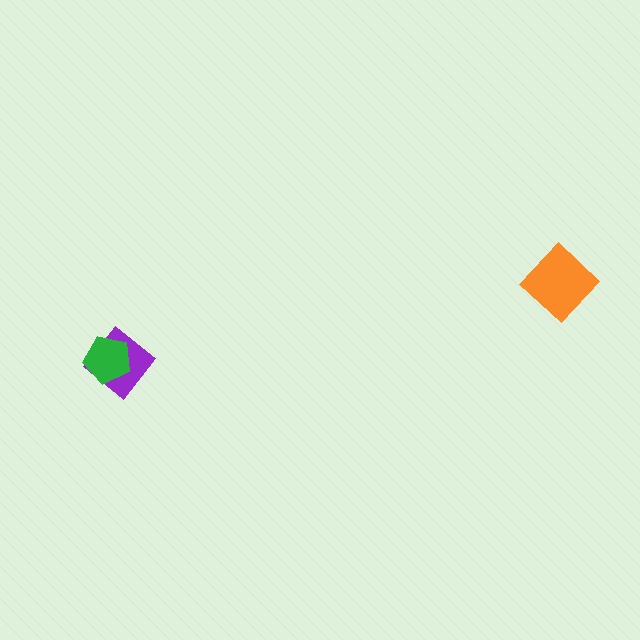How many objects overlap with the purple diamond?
1 object overlaps with the purple diamond.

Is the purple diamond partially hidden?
Yes, it is partially covered by another shape.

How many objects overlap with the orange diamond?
0 objects overlap with the orange diamond.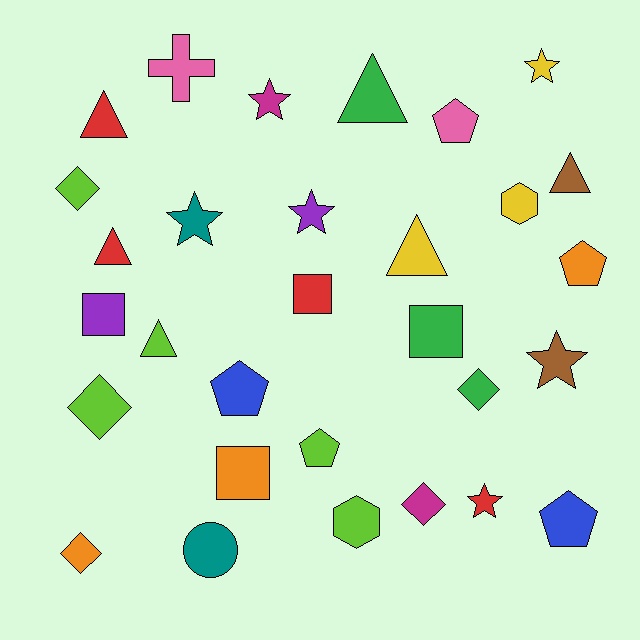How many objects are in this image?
There are 30 objects.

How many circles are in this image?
There is 1 circle.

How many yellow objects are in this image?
There are 3 yellow objects.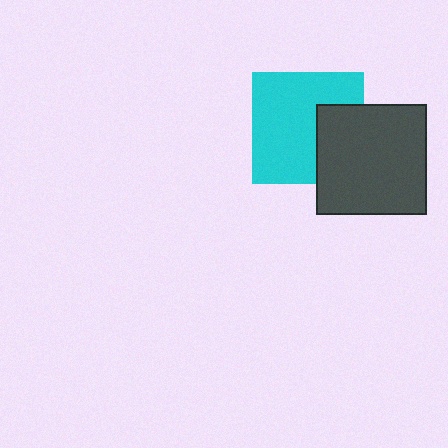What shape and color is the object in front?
The object in front is a dark gray square.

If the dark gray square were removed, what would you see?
You would see the complete cyan square.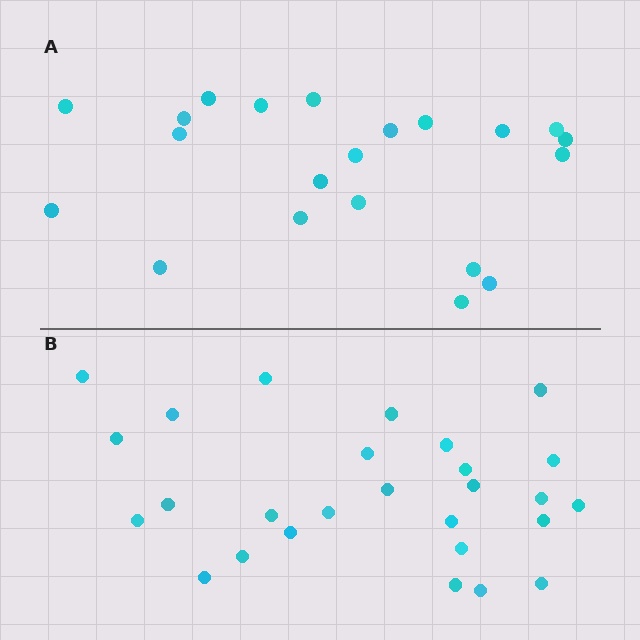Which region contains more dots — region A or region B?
Region B (the bottom region) has more dots.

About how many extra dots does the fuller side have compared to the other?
Region B has about 6 more dots than region A.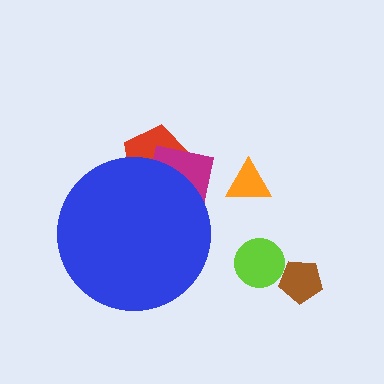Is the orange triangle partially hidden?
No, the orange triangle is fully visible.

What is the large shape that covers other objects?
A blue circle.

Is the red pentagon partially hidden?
Yes, the red pentagon is partially hidden behind the blue circle.